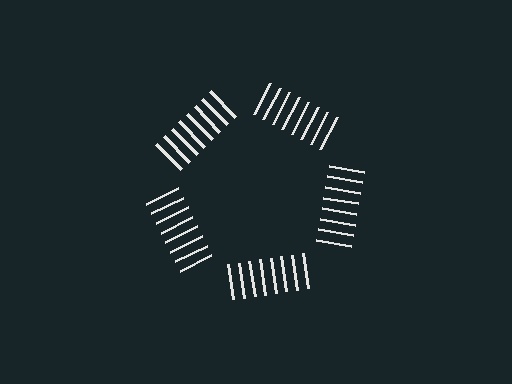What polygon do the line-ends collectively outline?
An illusory pentagon — the line segments terminate on its edges but no continuous stroke is drawn.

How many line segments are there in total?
40 — 8 along each of the 5 edges.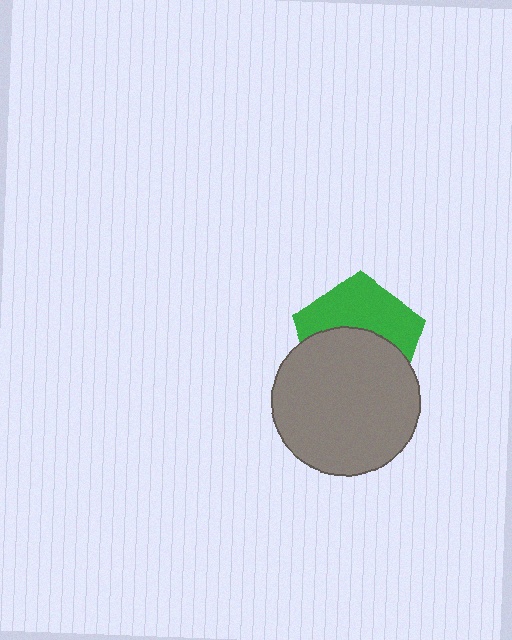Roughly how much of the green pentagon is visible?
About half of it is visible (roughly 47%).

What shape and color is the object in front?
The object in front is a gray circle.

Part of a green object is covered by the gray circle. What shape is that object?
It is a pentagon.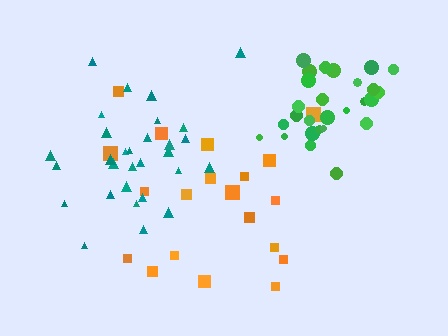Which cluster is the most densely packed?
Green.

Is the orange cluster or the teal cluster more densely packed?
Teal.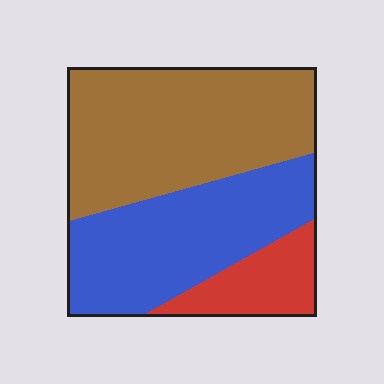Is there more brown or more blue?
Brown.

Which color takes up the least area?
Red, at roughly 15%.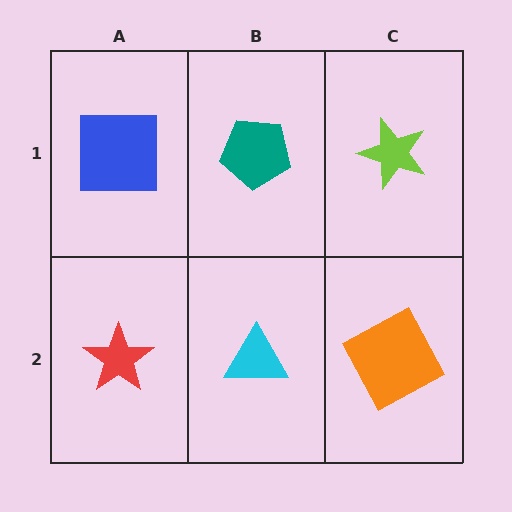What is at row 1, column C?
A lime star.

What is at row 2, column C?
An orange square.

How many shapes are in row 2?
3 shapes.